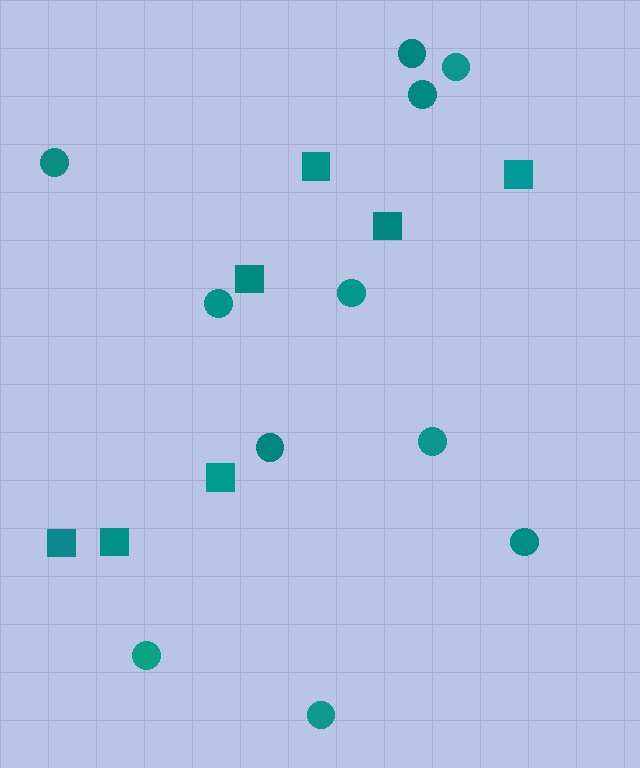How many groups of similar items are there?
There are 2 groups: one group of circles (11) and one group of squares (7).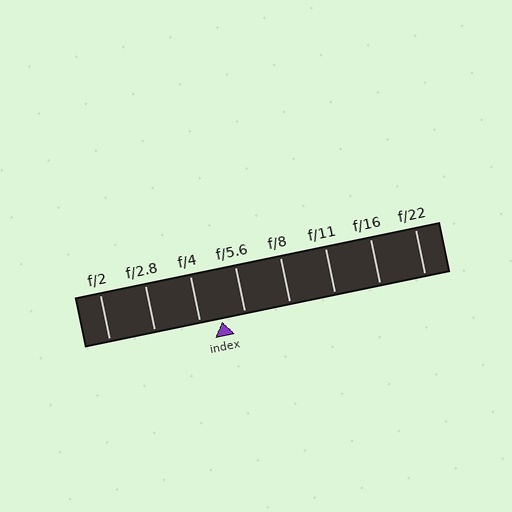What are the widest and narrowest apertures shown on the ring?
The widest aperture shown is f/2 and the narrowest is f/22.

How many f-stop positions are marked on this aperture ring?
There are 8 f-stop positions marked.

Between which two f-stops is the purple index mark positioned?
The index mark is between f/4 and f/5.6.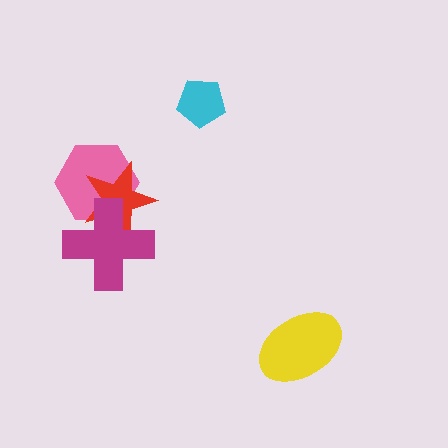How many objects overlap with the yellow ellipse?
0 objects overlap with the yellow ellipse.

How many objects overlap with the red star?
2 objects overlap with the red star.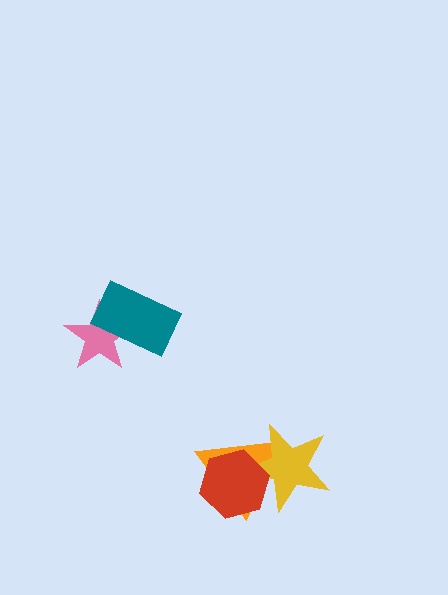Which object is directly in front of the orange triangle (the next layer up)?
The yellow star is directly in front of the orange triangle.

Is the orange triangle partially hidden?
Yes, it is partially covered by another shape.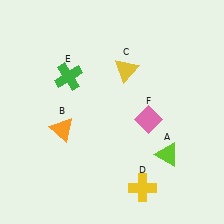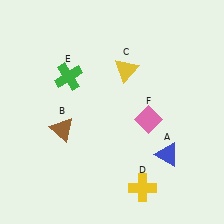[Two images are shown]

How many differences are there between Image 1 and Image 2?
There are 2 differences between the two images.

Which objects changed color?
A changed from lime to blue. B changed from orange to brown.